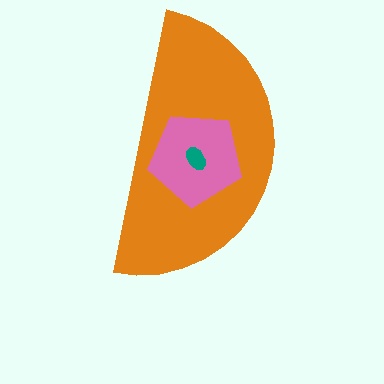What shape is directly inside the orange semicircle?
The pink pentagon.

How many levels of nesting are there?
3.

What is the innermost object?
The teal ellipse.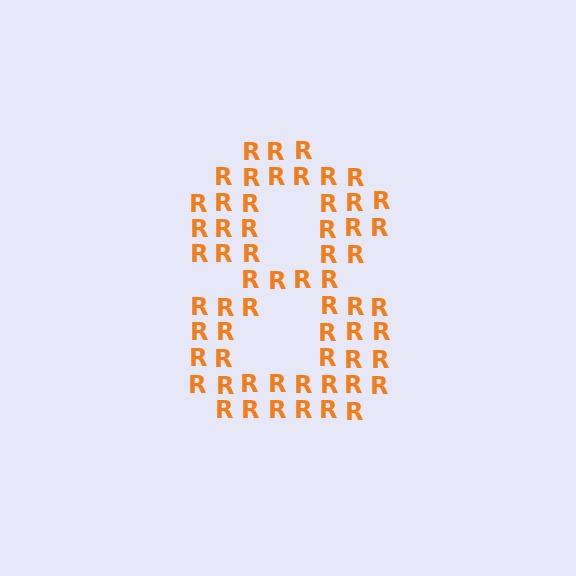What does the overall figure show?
The overall figure shows the digit 8.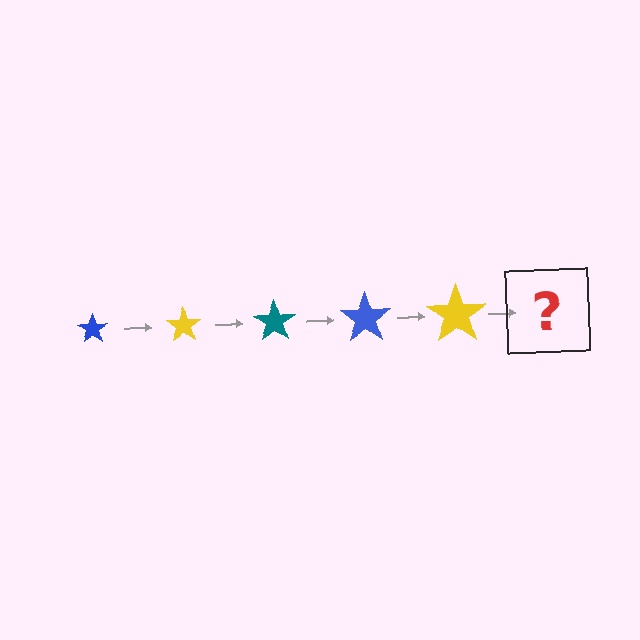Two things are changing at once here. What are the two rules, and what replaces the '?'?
The two rules are that the star grows larger each step and the color cycles through blue, yellow, and teal. The '?' should be a teal star, larger than the previous one.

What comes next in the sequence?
The next element should be a teal star, larger than the previous one.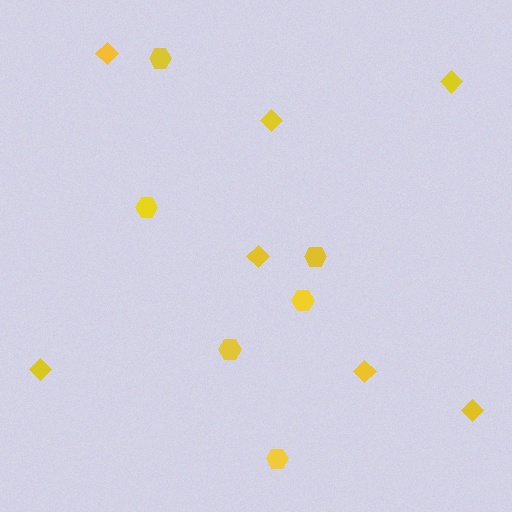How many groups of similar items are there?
There are 2 groups: one group of hexagons (6) and one group of diamonds (7).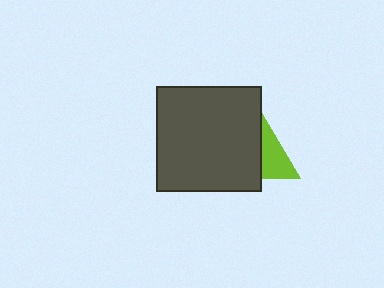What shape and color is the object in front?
The object in front is a dark gray square.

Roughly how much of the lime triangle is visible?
A small part of it is visible (roughly 38%).